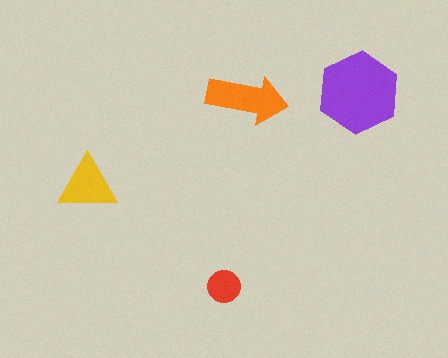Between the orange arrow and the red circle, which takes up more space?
The orange arrow.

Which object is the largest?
The purple hexagon.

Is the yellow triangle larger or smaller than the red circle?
Larger.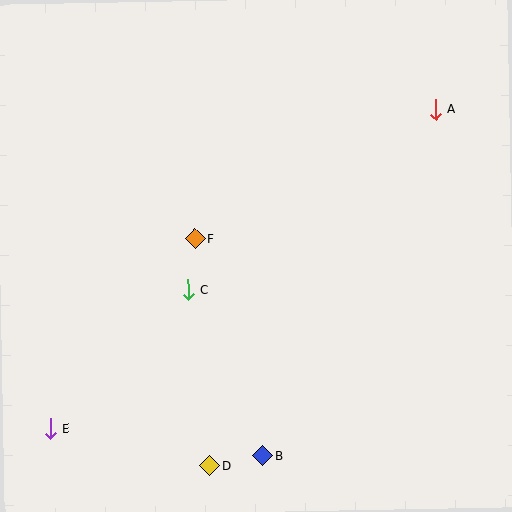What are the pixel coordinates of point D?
Point D is at (209, 465).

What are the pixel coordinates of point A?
Point A is at (436, 109).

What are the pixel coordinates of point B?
Point B is at (262, 456).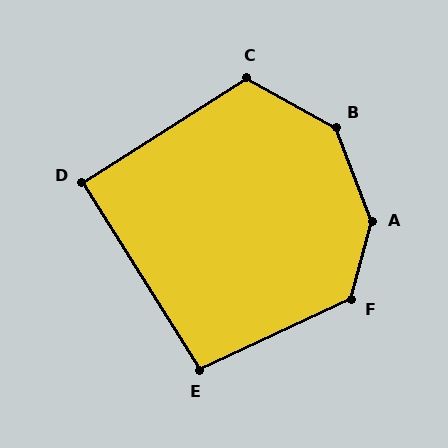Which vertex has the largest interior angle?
A, at approximately 145 degrees.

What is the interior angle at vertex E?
Approximately 97 degrees (obtuse).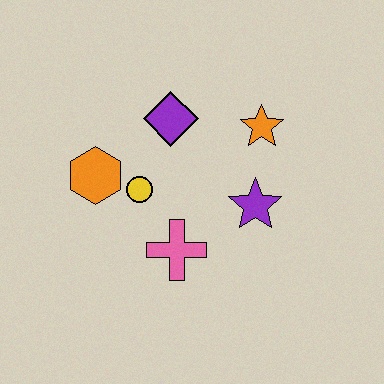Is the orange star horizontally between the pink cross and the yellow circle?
No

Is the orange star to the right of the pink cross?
Yes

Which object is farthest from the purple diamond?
The pink cross is farthest from the purple diamond.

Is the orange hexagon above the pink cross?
Yes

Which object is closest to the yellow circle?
The orange hexagon is closest to the yellow circle.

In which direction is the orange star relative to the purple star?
The orange star is above the purple star.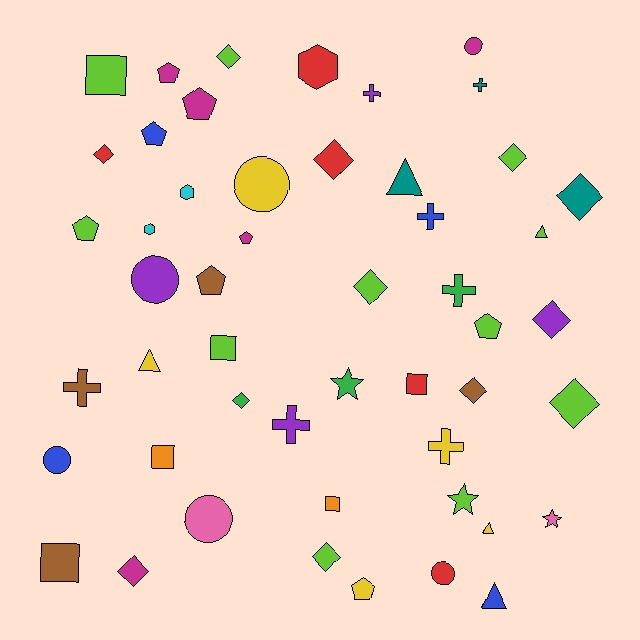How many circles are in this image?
There are 6 circles.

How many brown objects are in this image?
There are 4 brown objects.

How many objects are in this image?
There are 50 objects.